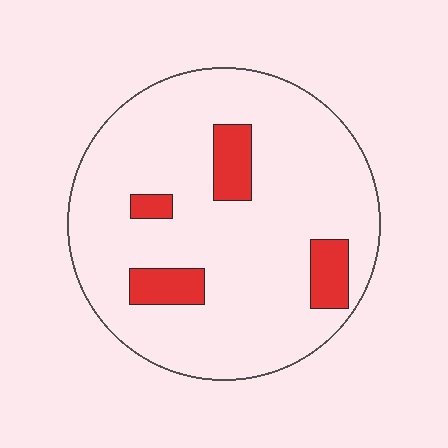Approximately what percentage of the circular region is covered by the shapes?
Approximately 10%.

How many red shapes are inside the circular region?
4.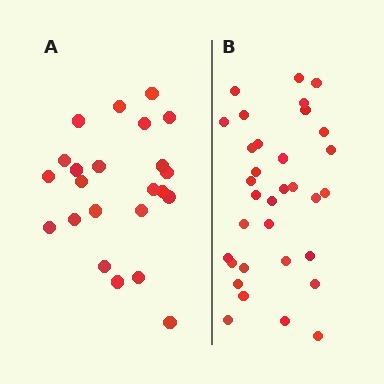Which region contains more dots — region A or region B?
Region B (the right region) has more dots.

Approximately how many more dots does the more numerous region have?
Region B has roughly 10 or so more dots than region A.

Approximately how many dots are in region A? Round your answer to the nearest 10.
About 20 dots. (The exact count is 23, which rounds to 20.)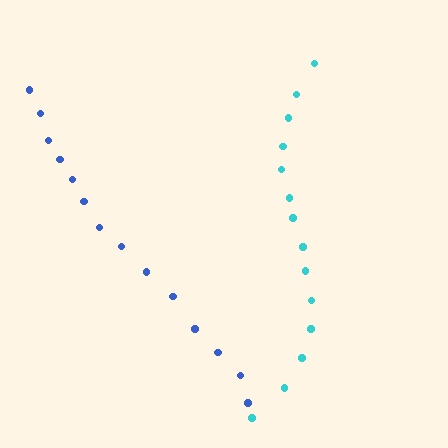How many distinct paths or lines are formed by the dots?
There are 2 distinct paths.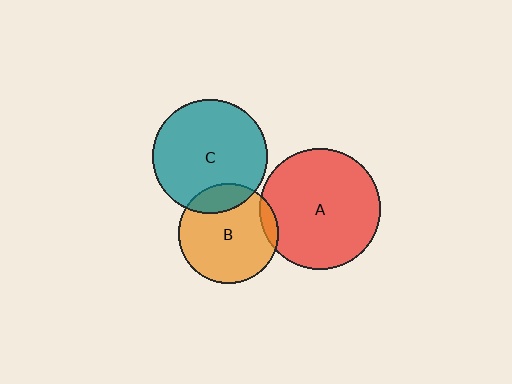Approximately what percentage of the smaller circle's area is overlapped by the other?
Approximately 20%.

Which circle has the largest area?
Circle A (red).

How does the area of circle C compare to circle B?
Approximately 1.3 times.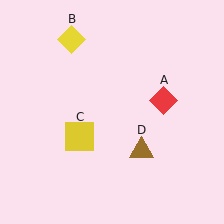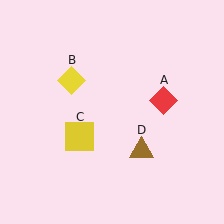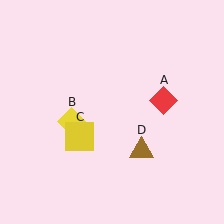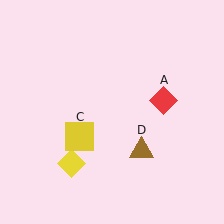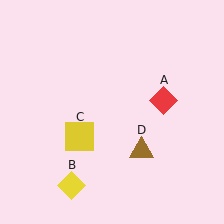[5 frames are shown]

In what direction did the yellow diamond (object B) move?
The yellow diamond (object B) moved down.